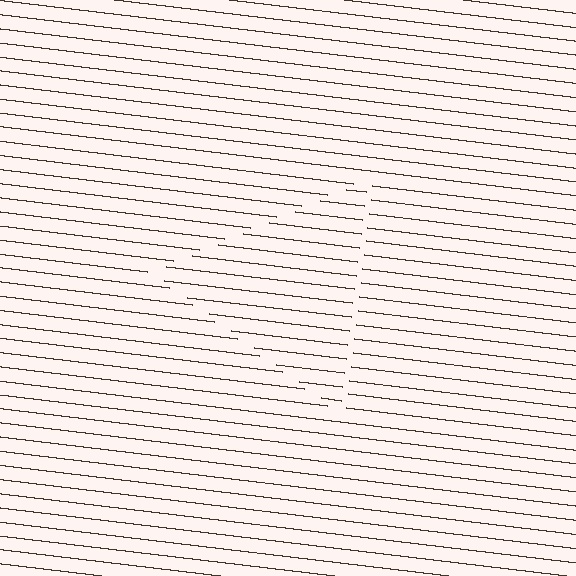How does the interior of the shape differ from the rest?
The interior of the shape contains the same grating, shifted by half a period — the contour is defined by the phase discontinuity where line-ends from the inner and outer gratings abut.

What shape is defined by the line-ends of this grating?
An illusory triangle. The interior of the shape contains the same grating, shifted by half a period — the contour is defined by the phase discontinuity where line-ends from the inner and outer gratings abut.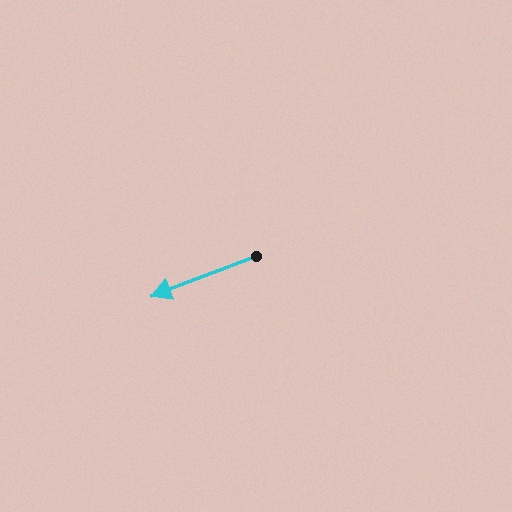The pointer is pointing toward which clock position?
Roughly 8 o'clock.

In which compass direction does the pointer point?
West.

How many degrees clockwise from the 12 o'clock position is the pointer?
Approximately 249 degrees.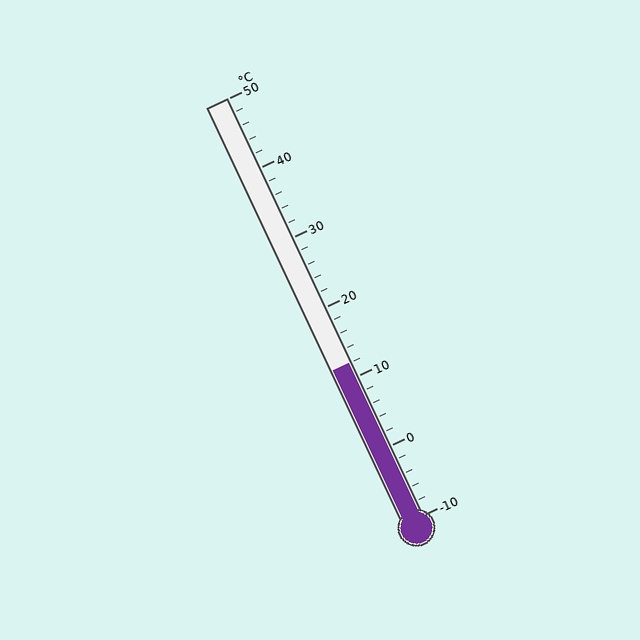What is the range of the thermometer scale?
The thermometer scale ranges from -10°C to 50°C.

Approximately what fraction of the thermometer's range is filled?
The thermometer is filled to approximately 35% of its range.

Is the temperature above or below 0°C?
The temperature is above 0°C.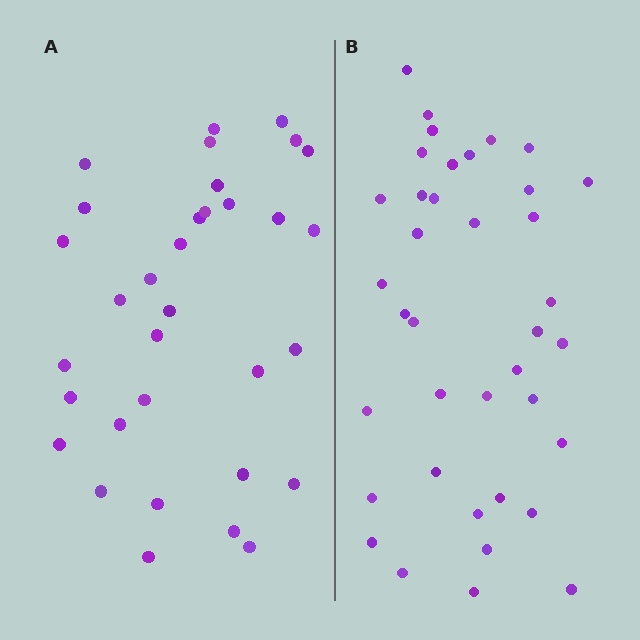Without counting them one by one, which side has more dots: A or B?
Region B (the right region) has more dots.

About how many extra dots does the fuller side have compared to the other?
Region B has about 5 more dots than region A.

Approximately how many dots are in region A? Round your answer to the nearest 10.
About 30 dots. (The exact count is 33, which rounds to 30.)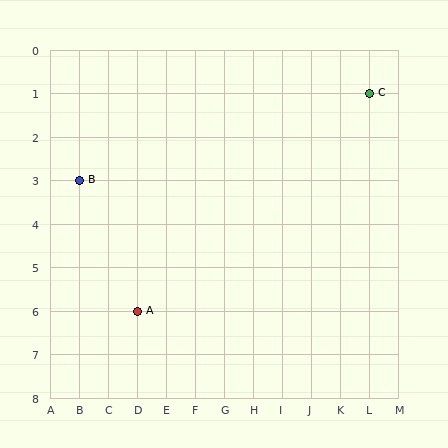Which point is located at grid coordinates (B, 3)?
Point B is at (B, 3).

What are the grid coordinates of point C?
Point C is at grid coordinates (L, 1).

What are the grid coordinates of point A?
Point A is at grid coordinates (D, 6).